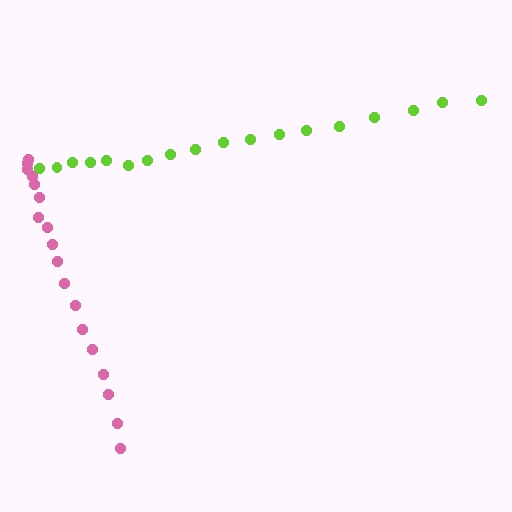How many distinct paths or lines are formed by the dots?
There are 2 distinct paths.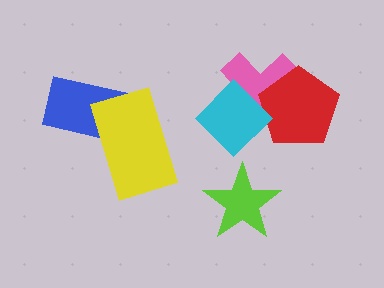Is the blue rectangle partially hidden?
Yes, it is partially covered by another shape.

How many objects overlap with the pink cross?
2 objects overlap with the pink cross.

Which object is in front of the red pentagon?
The cyan diamond is in front of the red pentagon.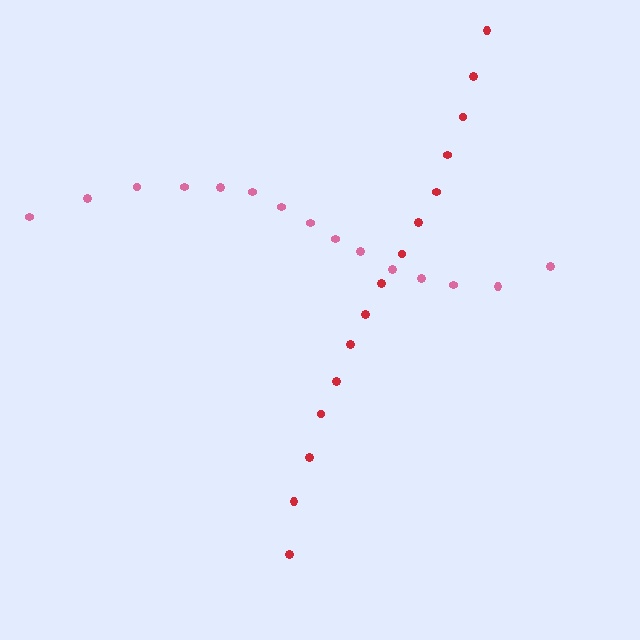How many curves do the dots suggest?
There are 2 distinct paths.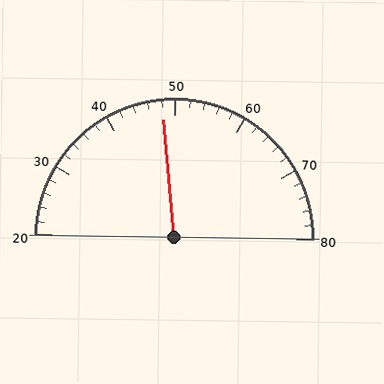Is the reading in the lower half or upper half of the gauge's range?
The reading is in the lower half of the range (20 to 80).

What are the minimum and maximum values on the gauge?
The gauge ranges from 20 to 80.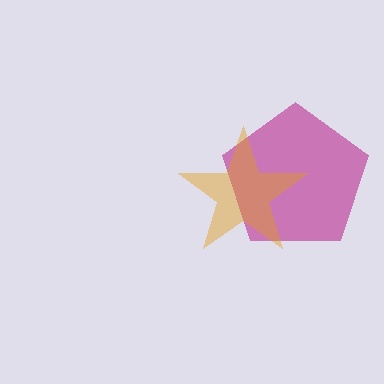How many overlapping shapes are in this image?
There are 2 overlapping shapes in the image.